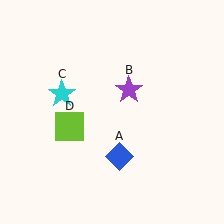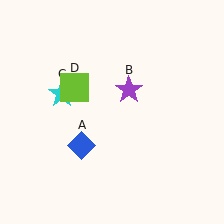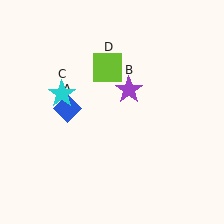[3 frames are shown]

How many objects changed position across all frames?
2 objects changed position: blue diamond (object A), lime square (object D).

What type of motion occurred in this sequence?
The blue diamond (object A), lime square (object D) rotated clockwise around the center of the scene.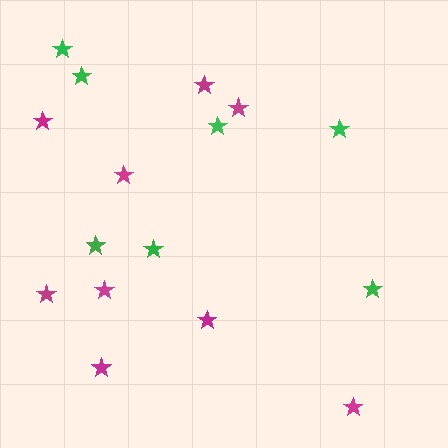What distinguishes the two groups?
There are 2 groups: one group of magenta stars (9) and one group of green stars (7).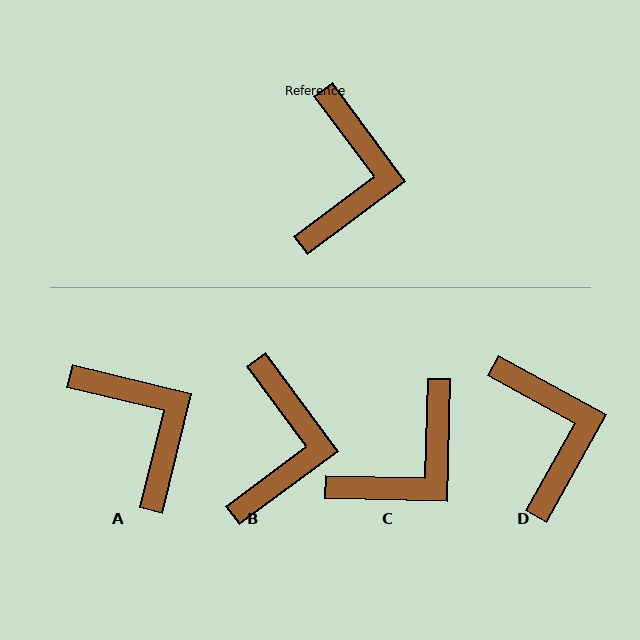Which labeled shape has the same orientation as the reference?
B.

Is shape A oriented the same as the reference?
No, it is off by about 39 degrees.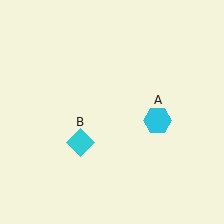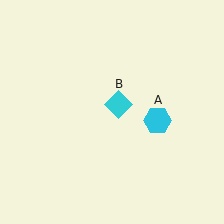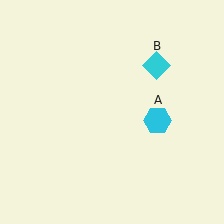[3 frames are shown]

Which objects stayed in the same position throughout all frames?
Cyan hexagon (object A) remained stationary.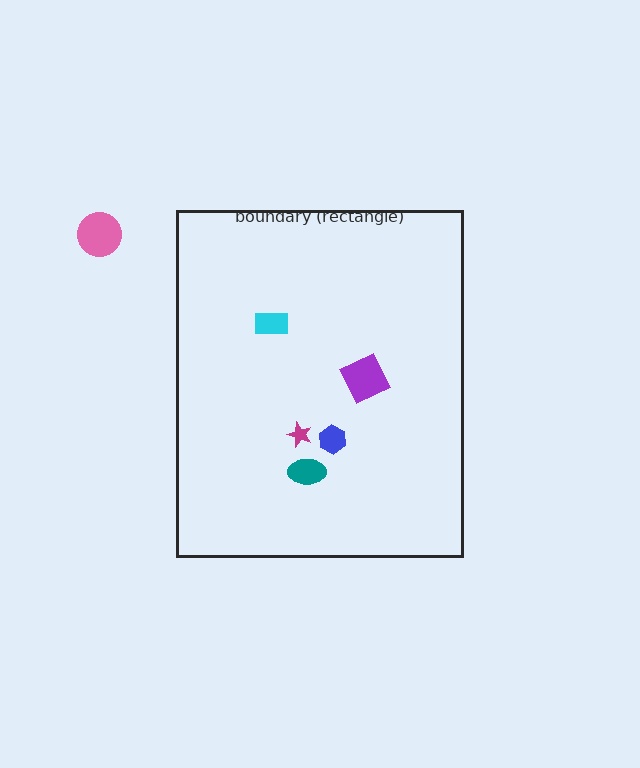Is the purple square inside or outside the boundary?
Inside.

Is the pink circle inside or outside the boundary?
Outside.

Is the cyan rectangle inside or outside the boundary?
Inside.